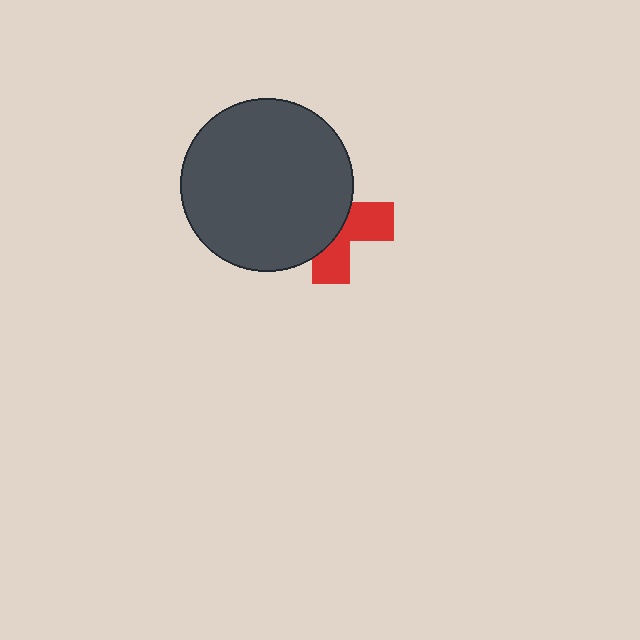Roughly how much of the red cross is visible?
A small part of it is visible (roughly 40%).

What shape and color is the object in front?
The object in front is a dark gray circle.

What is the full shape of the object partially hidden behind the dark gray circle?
The partially hidden object is a red cross.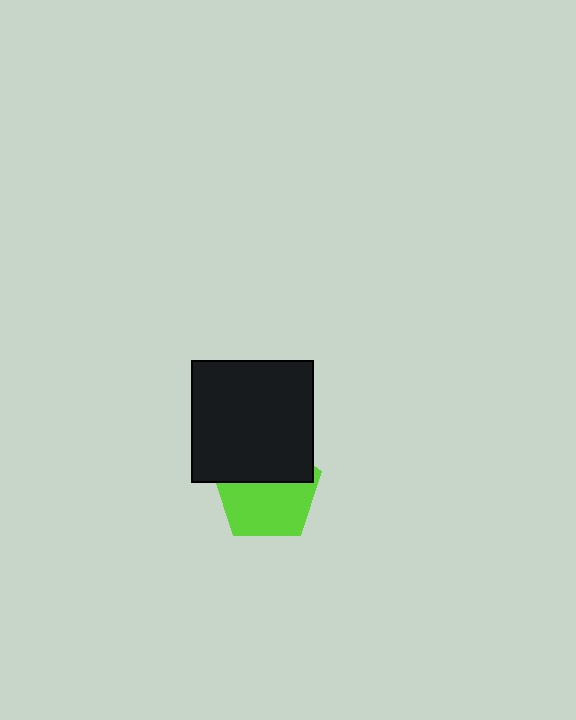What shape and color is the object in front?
The object in front is a black square.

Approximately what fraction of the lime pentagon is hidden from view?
Roughly 43% of the lime pentagon is hidden behind the black square.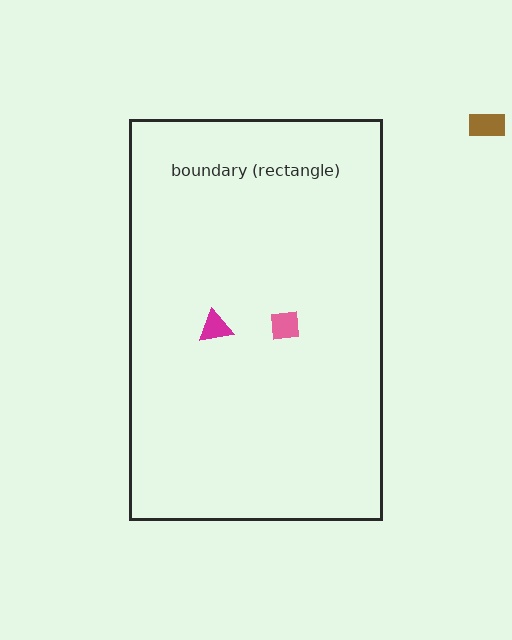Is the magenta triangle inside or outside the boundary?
Inside.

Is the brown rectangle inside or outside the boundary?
Outside.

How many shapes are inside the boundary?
2 inside, 1 outside.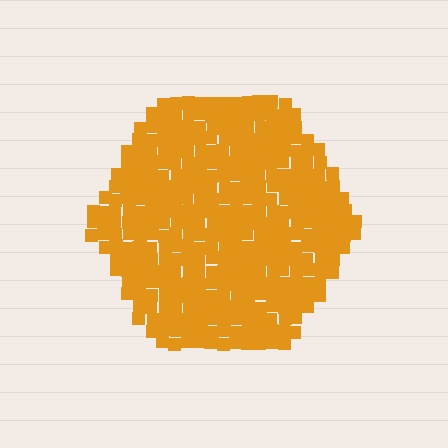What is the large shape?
The large shape is a hexagon.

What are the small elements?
The small elements are squares.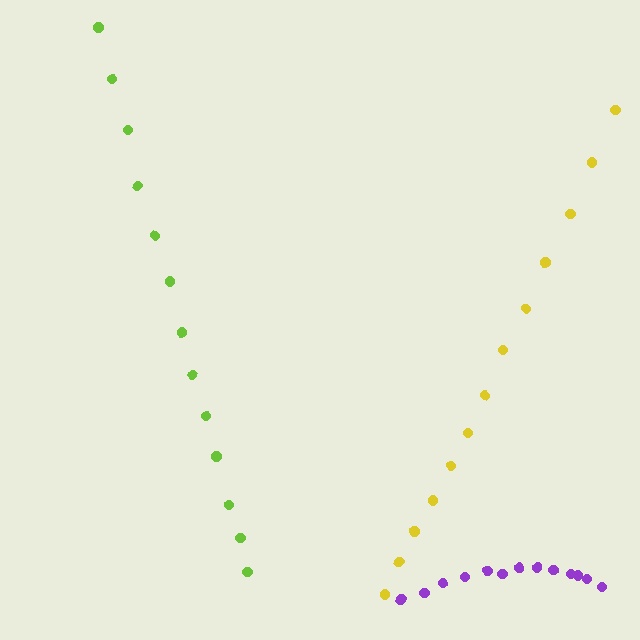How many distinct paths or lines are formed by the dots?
There are 3 distinct paths.